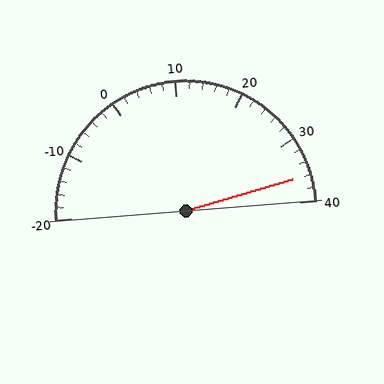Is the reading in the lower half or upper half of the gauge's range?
The reading is in the upper half of the range (-20 to 40).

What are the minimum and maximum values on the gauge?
The gauge ranges from -20 to 40.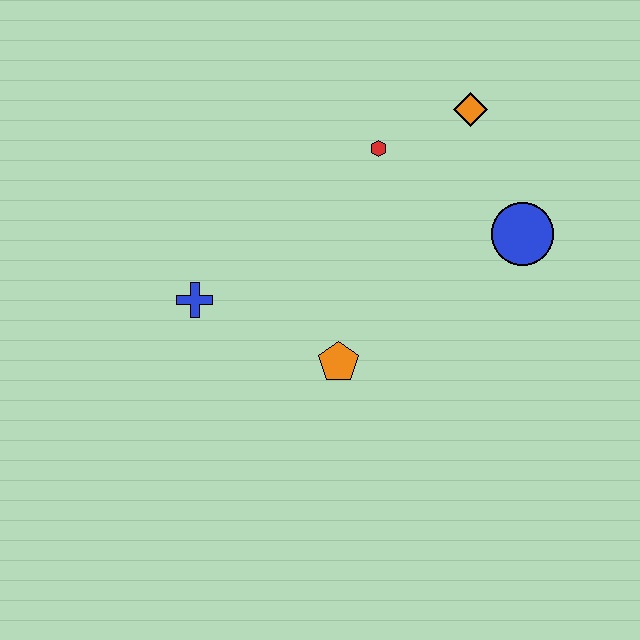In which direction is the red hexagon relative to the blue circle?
The red hexagon is to the left of the blue circle.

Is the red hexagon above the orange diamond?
No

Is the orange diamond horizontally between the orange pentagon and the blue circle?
Yes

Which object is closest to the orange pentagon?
The blue cross is closest to the orange pentagon.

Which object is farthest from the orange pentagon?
The orange diamond is farthest from the orange pentagon.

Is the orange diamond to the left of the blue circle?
Yes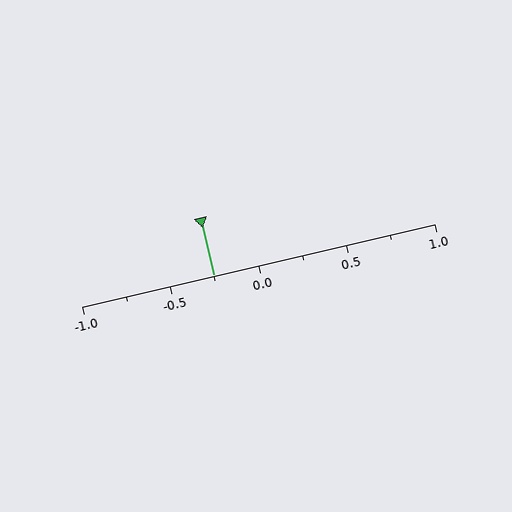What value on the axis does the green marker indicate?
The marker indicates approximately -0.25.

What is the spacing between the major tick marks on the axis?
The major ticks are spaced 0.5 apart.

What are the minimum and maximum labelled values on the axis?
The axis runs from -1.0 to 1.0.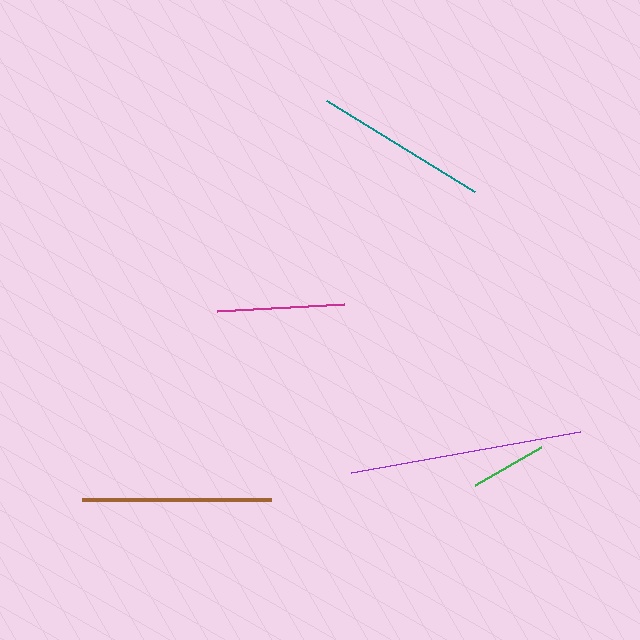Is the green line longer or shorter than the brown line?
The brown line is longer than the green line.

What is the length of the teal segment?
The teal segment is approximately 174 pixels long.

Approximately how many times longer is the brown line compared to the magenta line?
The brown line is approximately 1.5 times the length of the magenta line.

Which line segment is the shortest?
The green line is the shortest at approximately 76 pixels.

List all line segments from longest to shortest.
From longest to shortest: purple, brown, teal, magenta, green.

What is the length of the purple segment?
The purple segment is approximately 233 pixels long.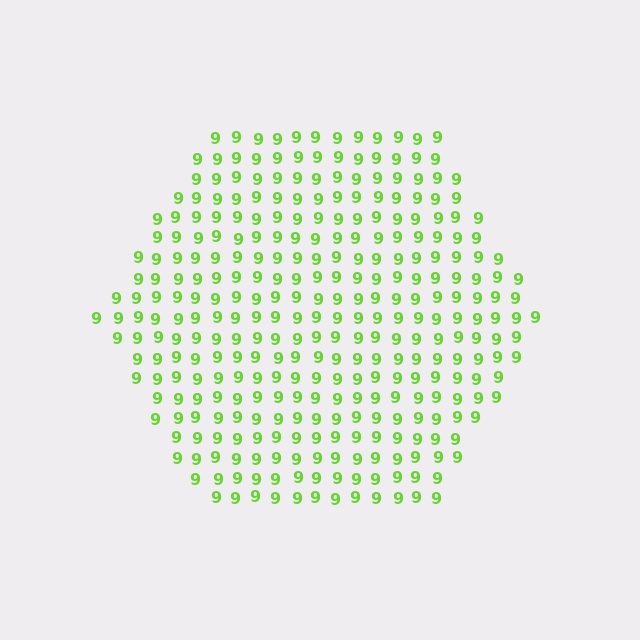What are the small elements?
The small elements are digit 9's.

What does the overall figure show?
The overall figure shows a hexagon.